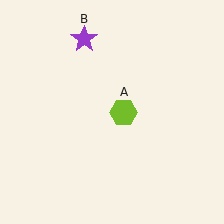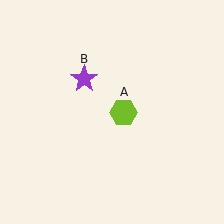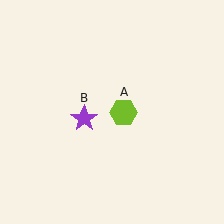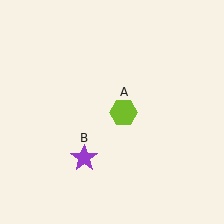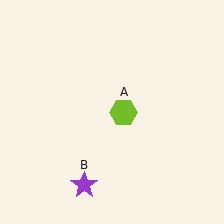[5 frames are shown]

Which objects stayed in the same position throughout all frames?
Lime hexagon (object A) remained stationary.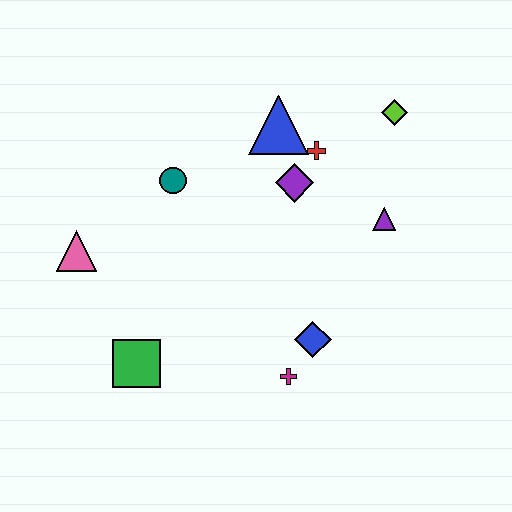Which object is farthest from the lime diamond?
The green square is farthest from the lime diamond.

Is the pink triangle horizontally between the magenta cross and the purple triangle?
No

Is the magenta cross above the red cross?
No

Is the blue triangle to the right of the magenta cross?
No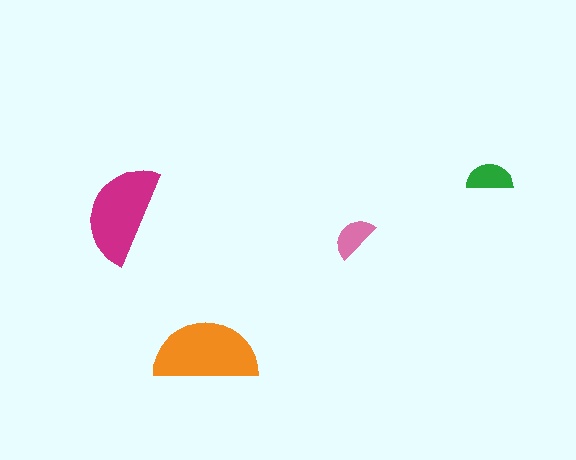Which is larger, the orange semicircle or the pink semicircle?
The orange one.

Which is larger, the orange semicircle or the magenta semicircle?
The orange one.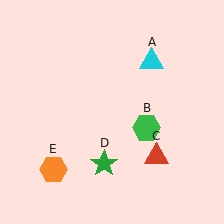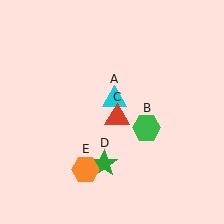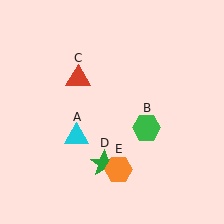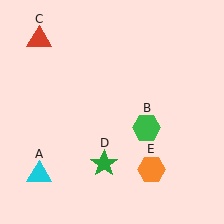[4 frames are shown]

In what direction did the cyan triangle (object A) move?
The cyan triangle (object A) moved down and to the left.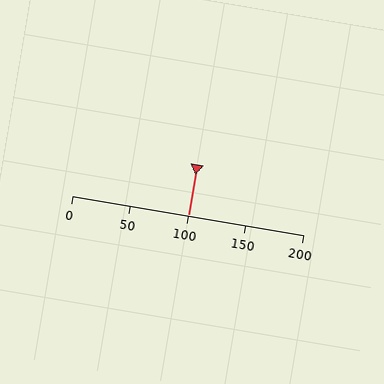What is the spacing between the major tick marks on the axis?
The major ticks are spaced 50 apart.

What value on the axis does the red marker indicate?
The marker indicates approximately 100.